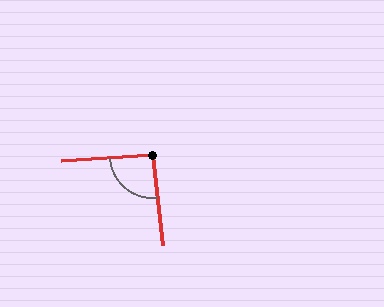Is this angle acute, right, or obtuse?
It is approximately a right angle.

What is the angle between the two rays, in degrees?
Approximately 93 degrees.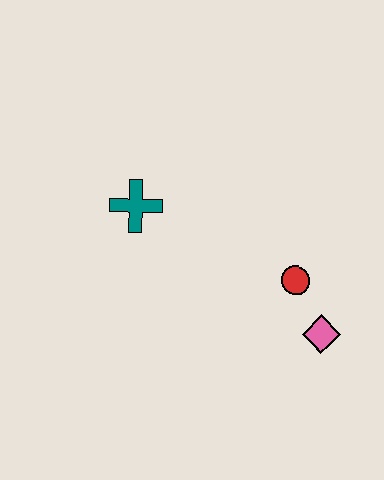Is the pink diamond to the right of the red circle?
Yes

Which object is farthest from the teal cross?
The pink diamond is farthest from the teal cross.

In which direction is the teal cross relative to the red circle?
The teal cross is to the left of the red circle.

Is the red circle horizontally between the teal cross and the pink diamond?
Yes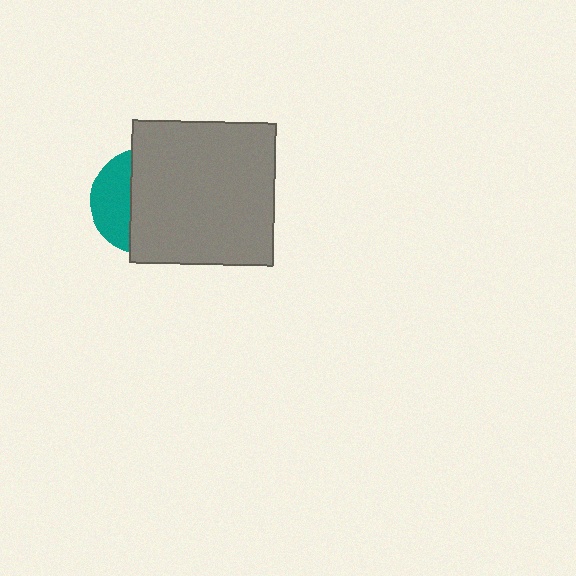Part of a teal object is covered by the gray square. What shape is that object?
It is a circle.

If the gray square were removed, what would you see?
You would see the complete teal circle.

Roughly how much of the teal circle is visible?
A small part of it is visible (roughly 34%).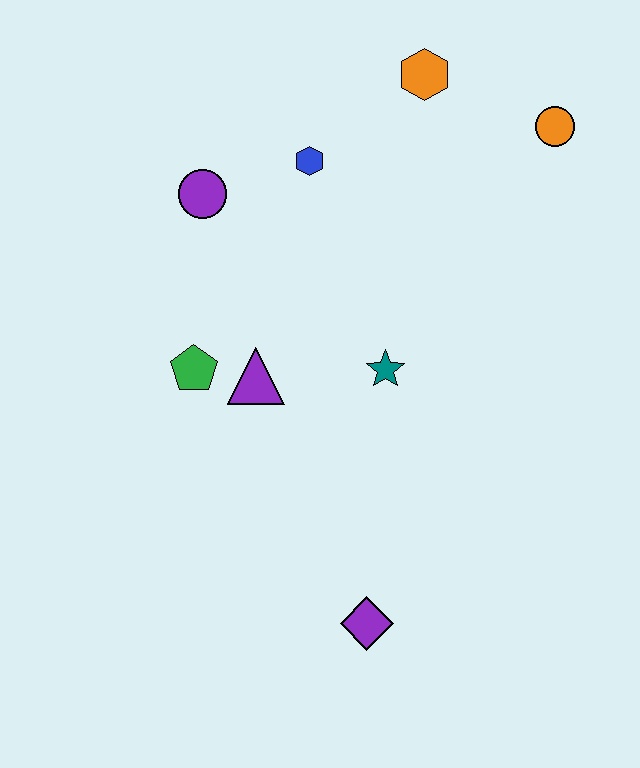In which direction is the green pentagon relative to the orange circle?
The green pentagon is to the left of the orange circle.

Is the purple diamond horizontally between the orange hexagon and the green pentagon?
Yes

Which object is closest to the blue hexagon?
The purple circle is closest to the blue hexagon.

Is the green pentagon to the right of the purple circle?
No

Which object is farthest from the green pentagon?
The orange circle is farthest from the green pentagon.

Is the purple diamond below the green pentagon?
Yes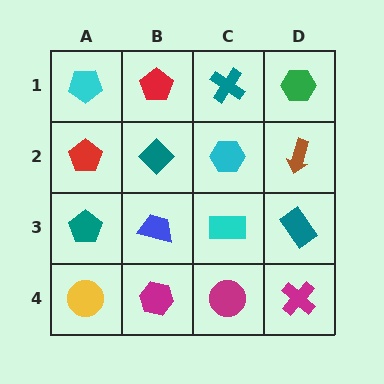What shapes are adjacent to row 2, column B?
A red pentagon (row 1, column B), a blue trapezoid (row 3, column B), a red pentagon (row 2, column A), a cyan hexagon (row 2, column C).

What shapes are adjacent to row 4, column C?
A cyan rectangle (row 3, column C), a magenta hexagon (row 4, column B), a magenta cross (row 4, column D).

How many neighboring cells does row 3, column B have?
4.